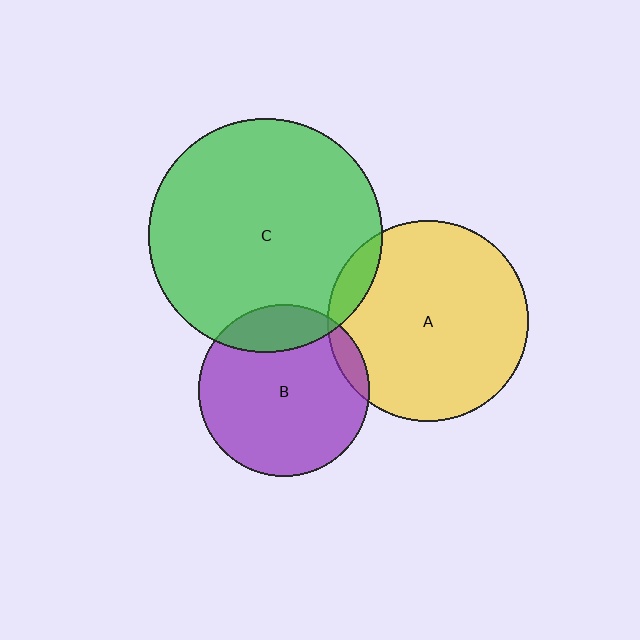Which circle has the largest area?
Circle C (green).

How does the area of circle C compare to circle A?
Approximately 1.4 times.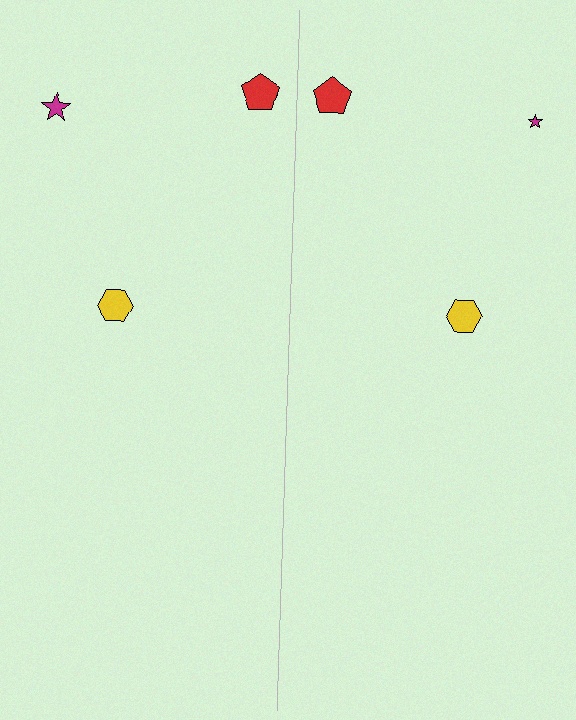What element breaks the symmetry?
The magenta star on the right side has a different size than its mirror counterpart.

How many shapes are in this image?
There are 6 shapes in this image.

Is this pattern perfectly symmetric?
No, the pattern is not perfectly symmetric. The magenta star on the right side has a different size than its mirror counterpart.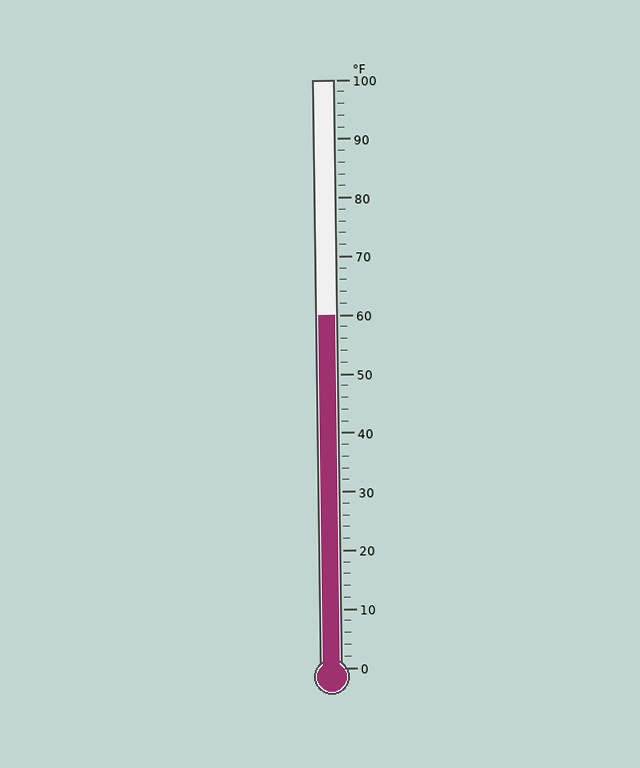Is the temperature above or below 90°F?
The temperature is below 90°F.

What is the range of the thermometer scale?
The thermometer scale ranges from 0°F to 100°F.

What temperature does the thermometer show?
The thermometer shows approximately 60°F.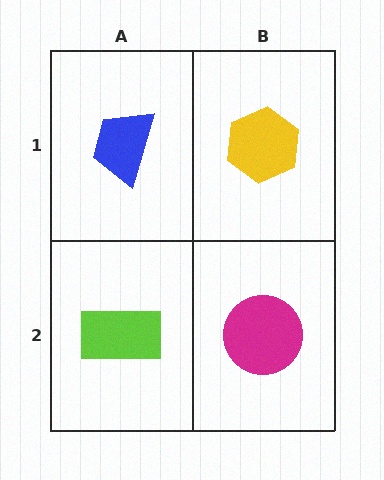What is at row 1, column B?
A yellow hexagon.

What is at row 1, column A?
A blue trapezoid.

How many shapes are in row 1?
2 shapes.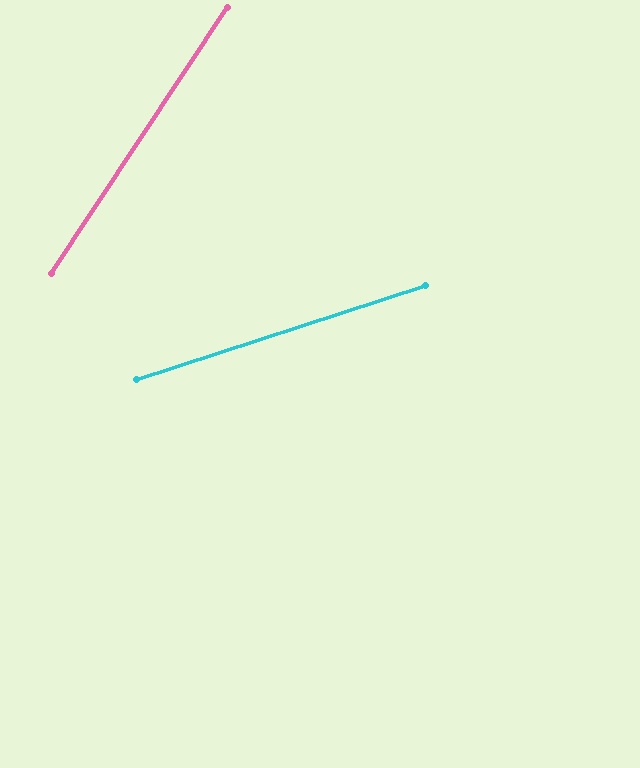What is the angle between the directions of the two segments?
Approximately 39 degrees.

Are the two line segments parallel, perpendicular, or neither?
Neither parallel nor perpendicular — they differ by about 39°.